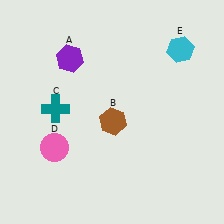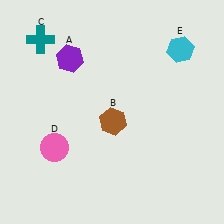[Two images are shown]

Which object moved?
The teal cross (C) moved up.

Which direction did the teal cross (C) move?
The teal cross (C) moved up.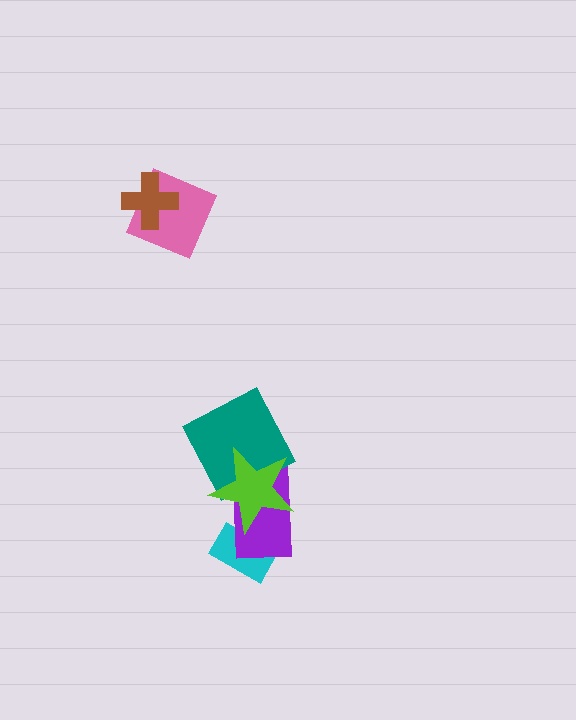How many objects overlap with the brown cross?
1 object overlaps with the brown cross.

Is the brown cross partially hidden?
No, no other shape covers it.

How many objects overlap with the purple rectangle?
3 objects overlap with the purple rectangle.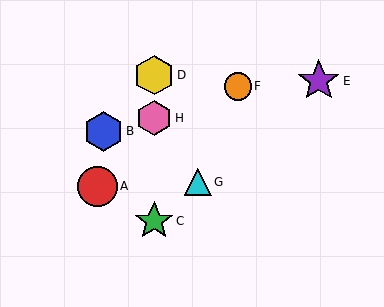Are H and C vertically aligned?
Yes, both are at x≈154.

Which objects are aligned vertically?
Objects C, D, H are aligned vertically.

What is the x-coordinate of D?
Object D is at x≈154.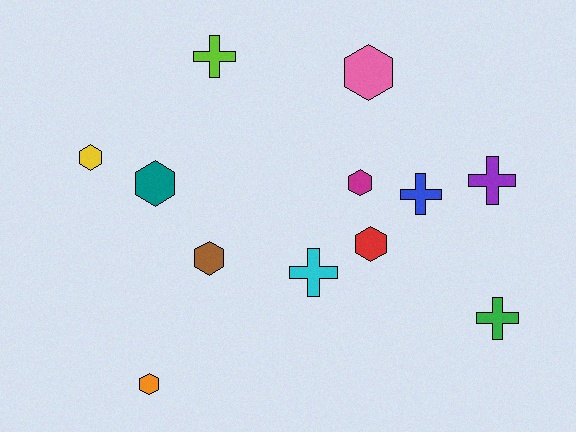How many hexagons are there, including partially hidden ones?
There are 7 hexagons.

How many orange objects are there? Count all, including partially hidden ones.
There is 1 orange object.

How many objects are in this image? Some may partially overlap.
There are 12 objects.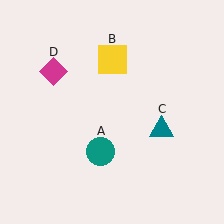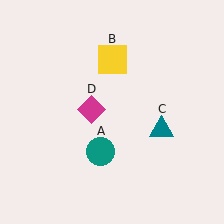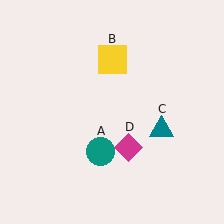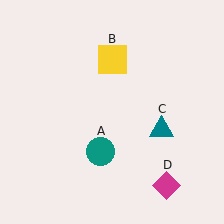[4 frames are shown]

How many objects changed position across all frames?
1 object changed position: magenta diamond (object D).